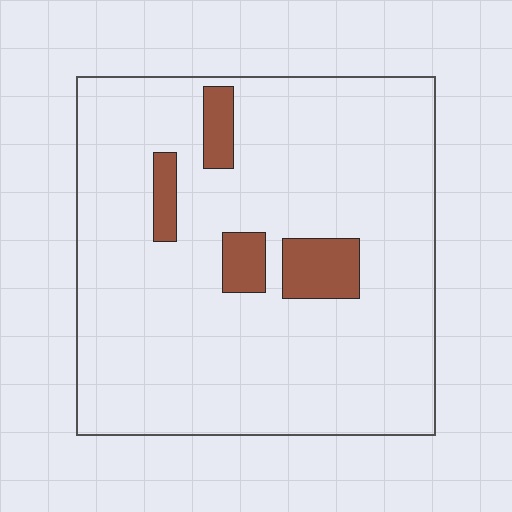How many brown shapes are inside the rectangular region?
4.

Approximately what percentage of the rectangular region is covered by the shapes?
Approximately 10%.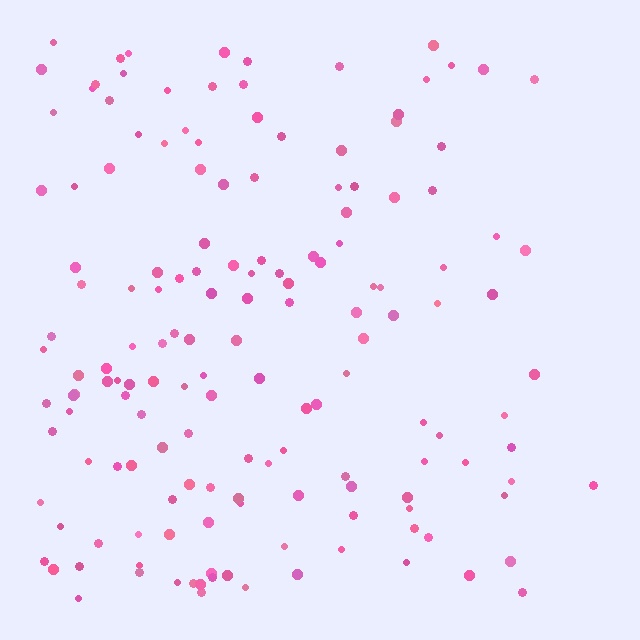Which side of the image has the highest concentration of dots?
The left.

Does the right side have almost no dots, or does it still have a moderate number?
Still a moderate number, just noticeably fewer than the left.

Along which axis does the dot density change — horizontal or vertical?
Horizontal.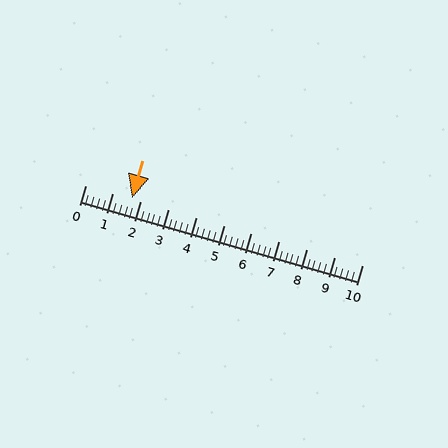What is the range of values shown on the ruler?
The ruler shows values from 0 to 10.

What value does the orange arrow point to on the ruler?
The orange arrow points to approximately 1.7.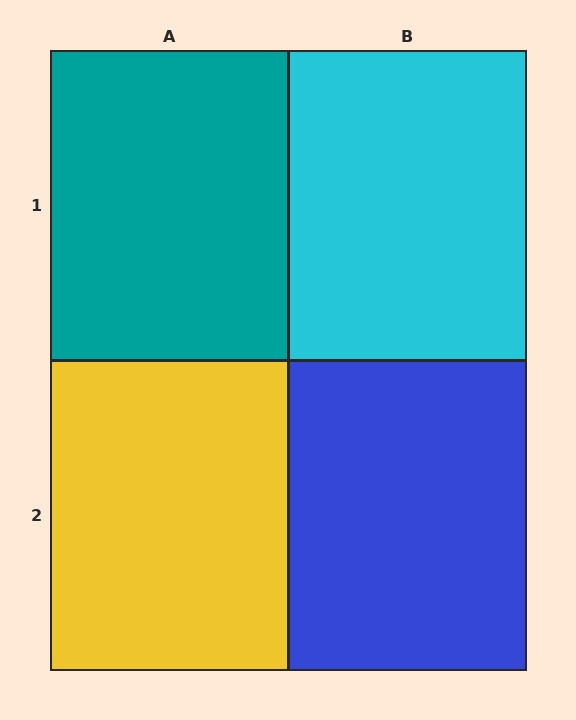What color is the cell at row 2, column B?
Blue.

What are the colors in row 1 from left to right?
Teal, cyan.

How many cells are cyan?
1 cell is cyan.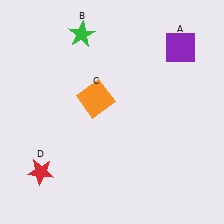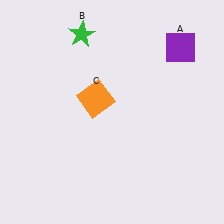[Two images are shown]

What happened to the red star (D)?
The red star (D) was removed in Image 2. It was in the bottom-left area of Image 1.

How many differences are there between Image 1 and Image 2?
There is 1 difference between the two images.